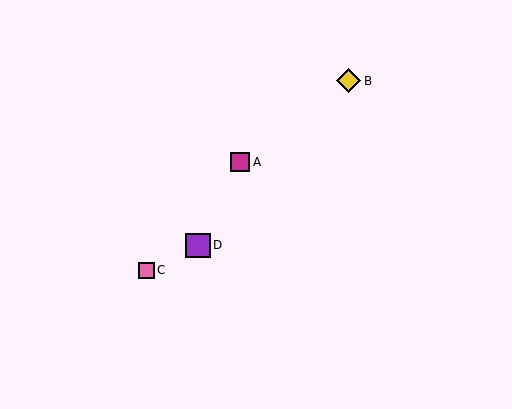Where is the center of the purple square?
The center of the purple square is at (198, 245).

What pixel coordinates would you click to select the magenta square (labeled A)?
Click at (240, 162) to select the magenta square A.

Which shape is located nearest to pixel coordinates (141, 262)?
The pink square (labeled C) at (146, 270) is nearest to that location.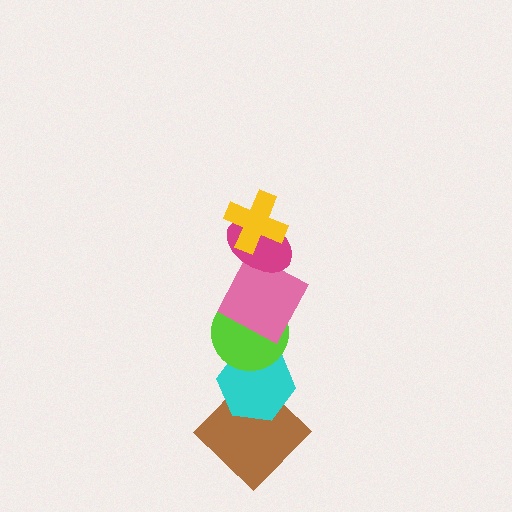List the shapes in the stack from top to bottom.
From top to bottom: the yellow cross, the magenta ellipse, the pink square, the lime circle, the cyan hexagon, the brown diamond.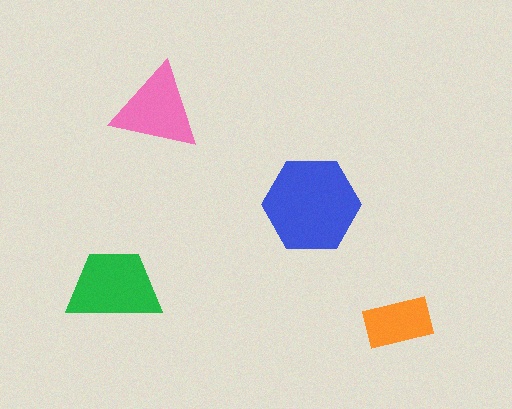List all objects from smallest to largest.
The orange rectangle, the pink triangle, the green trapezoid, the blue hexagon.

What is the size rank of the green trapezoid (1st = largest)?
2nd.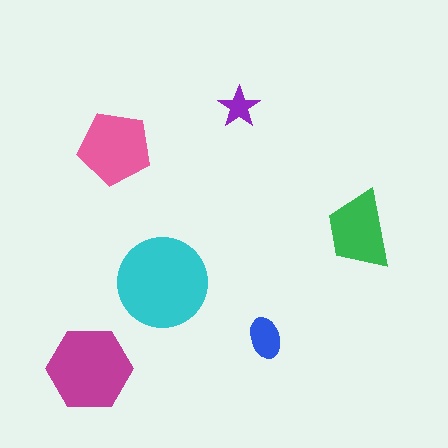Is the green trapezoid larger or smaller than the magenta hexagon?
Smaller.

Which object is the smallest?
The purple star.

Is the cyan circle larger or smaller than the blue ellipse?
Larger.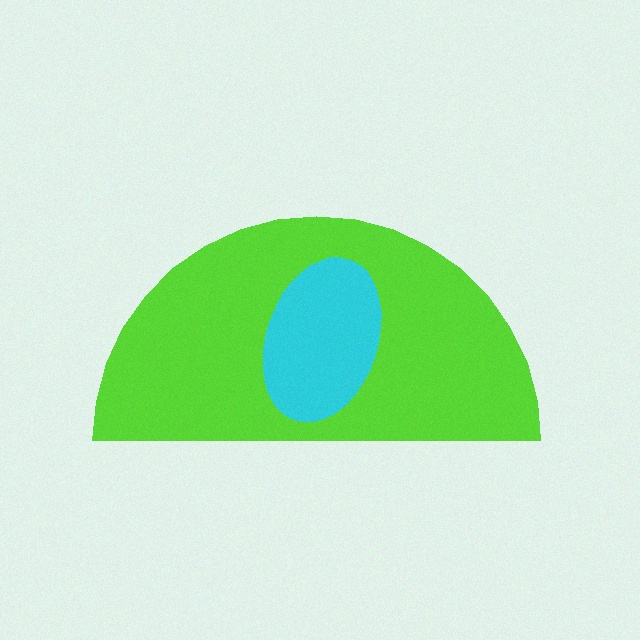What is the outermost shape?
The lime semicircle.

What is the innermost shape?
The cyan ellipse.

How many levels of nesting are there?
2.